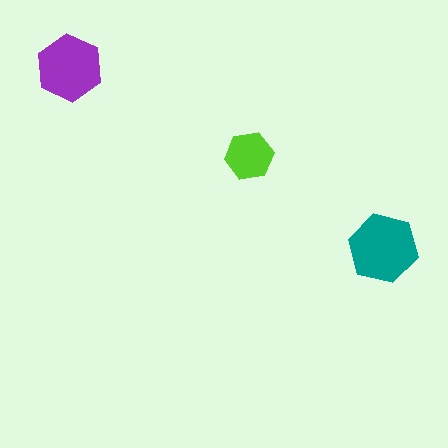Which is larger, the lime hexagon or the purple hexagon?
The purple one.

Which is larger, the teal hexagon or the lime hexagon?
The teal one.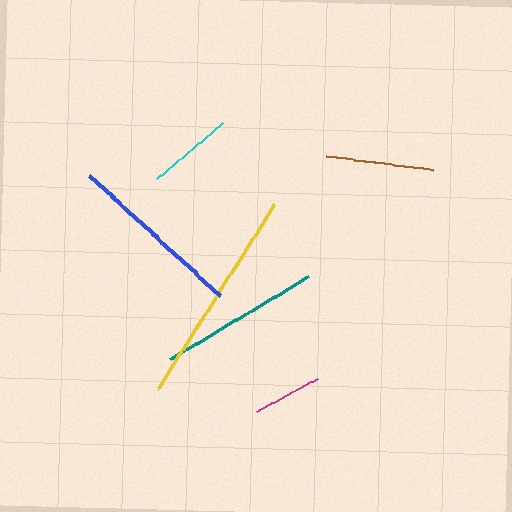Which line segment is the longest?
The yellow line is the longest at approximately 218 pixels.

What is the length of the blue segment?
The blue segment is approximately 178 pixels long.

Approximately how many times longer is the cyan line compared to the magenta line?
The cyan line is approximately 1.3 times the length of the magenta line.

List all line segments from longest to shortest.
From longest to shortest: yellow, blue, teal, brown, cyan, magenta.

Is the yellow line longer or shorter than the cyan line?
The yellow line is longer than the cyan line.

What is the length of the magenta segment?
The magenta segment is approximately 70 pixels long.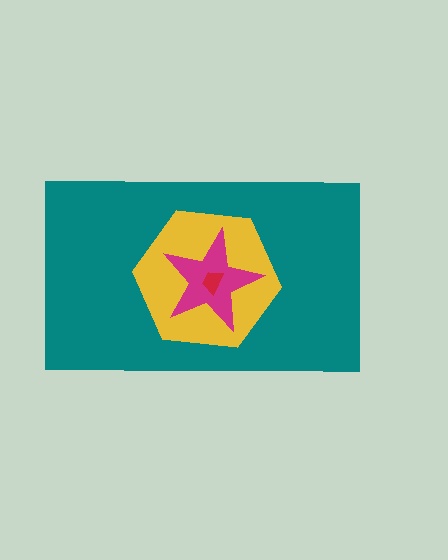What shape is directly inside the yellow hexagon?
The magenta star.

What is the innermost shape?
The red trapezoid.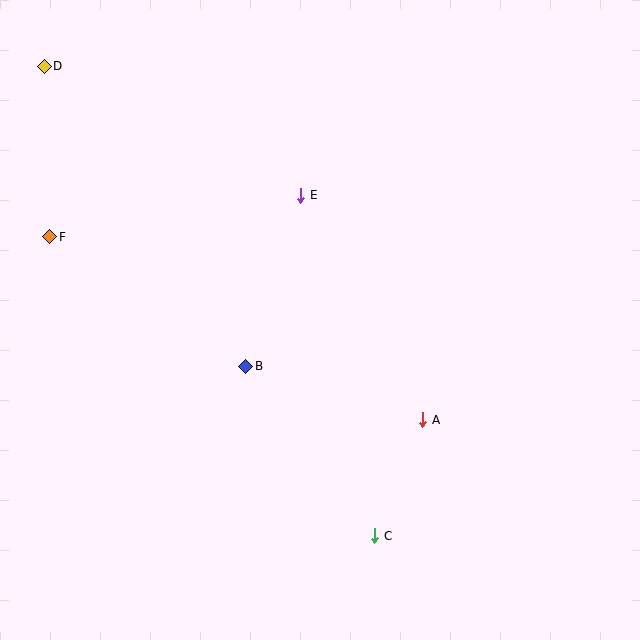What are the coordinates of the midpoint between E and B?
The midpoint between E and B is at (273, 281).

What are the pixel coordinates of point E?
Point E is at (300, 195).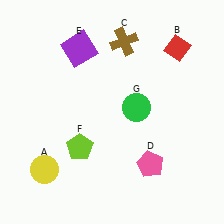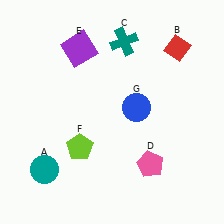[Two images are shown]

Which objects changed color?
A changed from yellow to teal. C changed from brown to teal. G changed from green to blue.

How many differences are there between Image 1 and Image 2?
There are 3 differences between the two images.